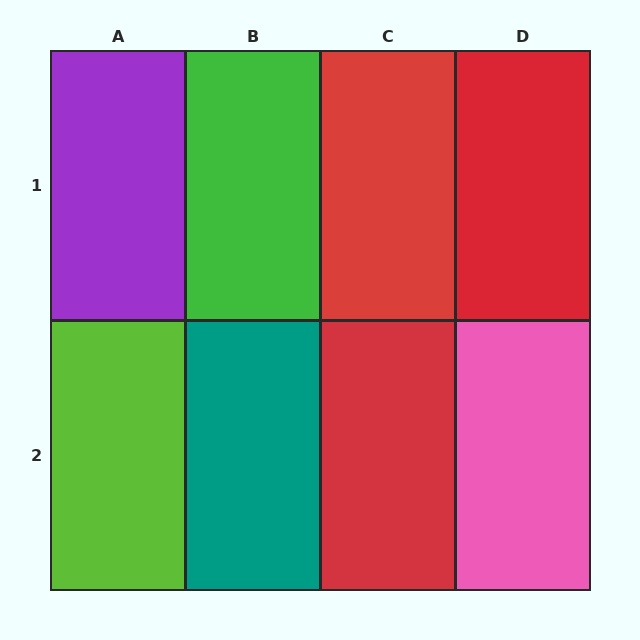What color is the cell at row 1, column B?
Green.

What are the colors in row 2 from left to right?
Lime, teal, red, pink.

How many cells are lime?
1 cell is lime.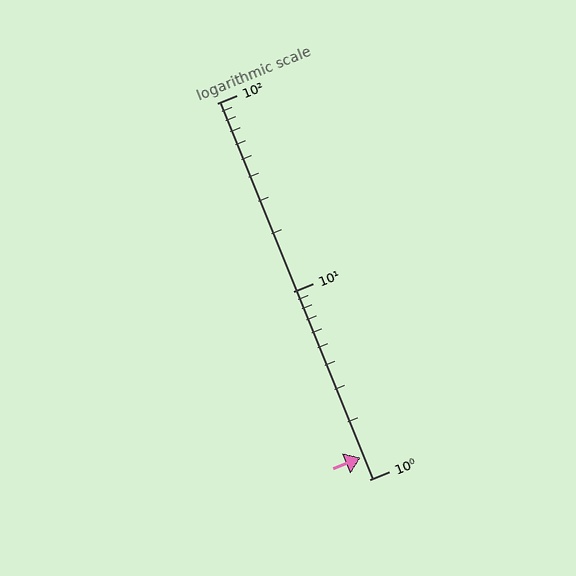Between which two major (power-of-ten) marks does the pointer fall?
The pointer is between 1 and 10.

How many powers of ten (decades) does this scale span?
The scale spans 2 decades, from 1 to 100.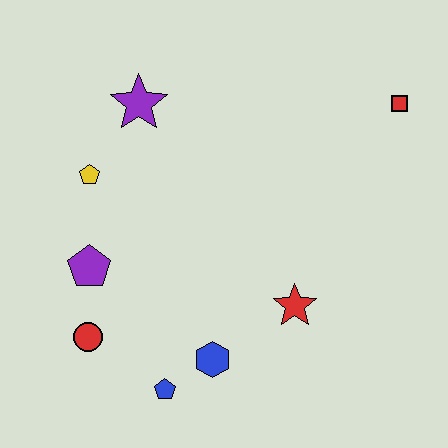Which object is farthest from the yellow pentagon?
The red square is farthest from the yellow pentagon.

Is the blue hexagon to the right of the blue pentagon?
Yes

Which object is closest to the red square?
The red star is closest to the red square.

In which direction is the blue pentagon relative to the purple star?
The blue pentagon is below the purple star.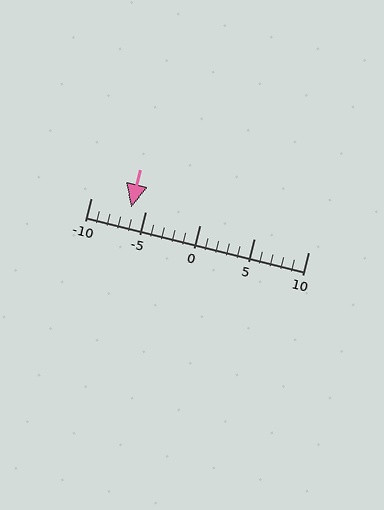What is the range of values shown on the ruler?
The ruler shows values from -10 to 10.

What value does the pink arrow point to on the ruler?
The pink arrow points to approximately -6.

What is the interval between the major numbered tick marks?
The major tick marks are spaced 5 units apart.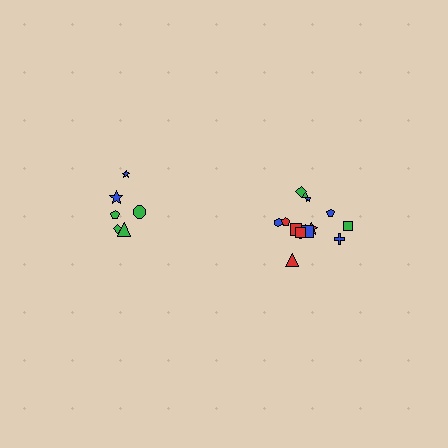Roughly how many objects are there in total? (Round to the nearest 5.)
Roughly 20 objects in total.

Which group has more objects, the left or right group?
The right group.